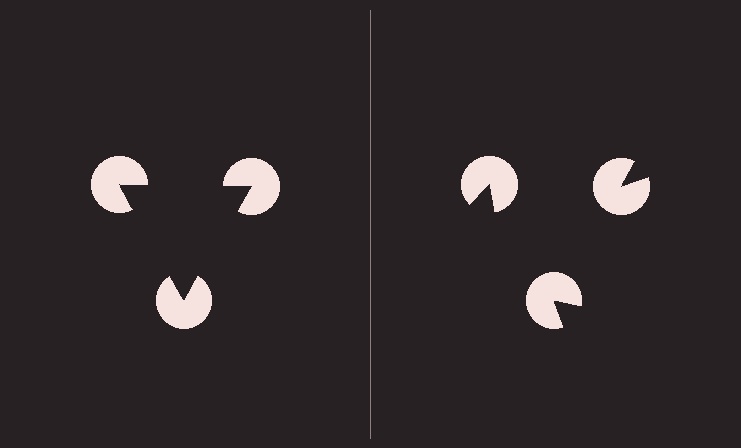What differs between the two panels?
The pac-man discs are positioned identically on both sides; only the wedge orientations differ. On the left they align to a triangle; on the right they are misaligned.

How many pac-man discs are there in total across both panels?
6 — 3 on each side.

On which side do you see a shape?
An illusory triangle appears on the left side. On the right side the wedge cuts are rotated, so no coherent shape forms.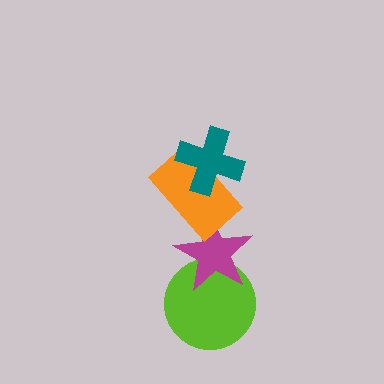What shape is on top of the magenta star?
The orange rectangle is on top of the magenta star.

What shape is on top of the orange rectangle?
The teal cross is on top of the orange rectangle.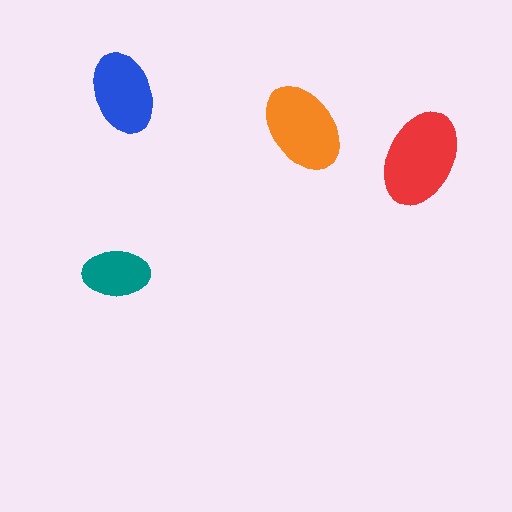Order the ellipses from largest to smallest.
the red one, the orange one, the blue one, the teal one.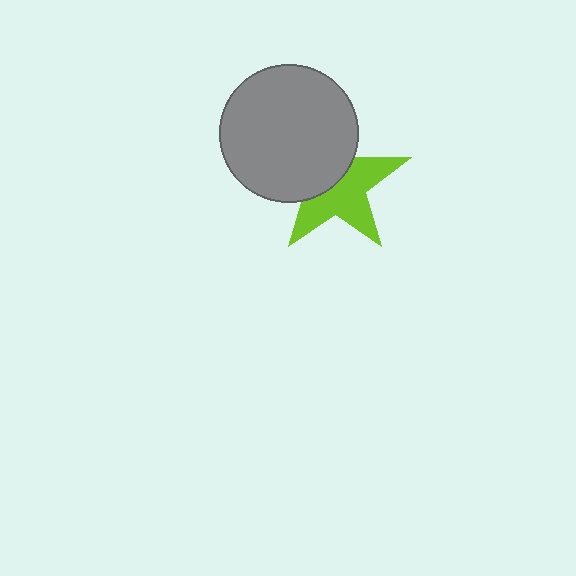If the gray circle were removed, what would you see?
You would see the complete lime star.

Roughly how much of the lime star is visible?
About half of it is visible (roughly 56%).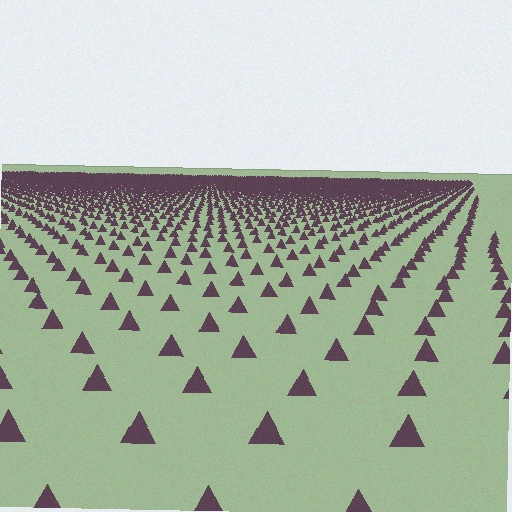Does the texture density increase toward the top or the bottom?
Density increases toward the top.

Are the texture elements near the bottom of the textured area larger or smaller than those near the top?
Larger. Near the bottom, elements are closer to the viewer and appear at a bigger on-screen size.